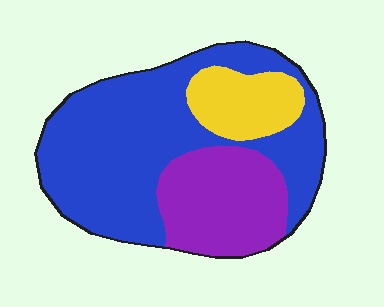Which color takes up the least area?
Yellow, at roughly 15%.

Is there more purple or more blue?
Blue.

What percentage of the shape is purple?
Purple takes up between a sixth and a third of the shape.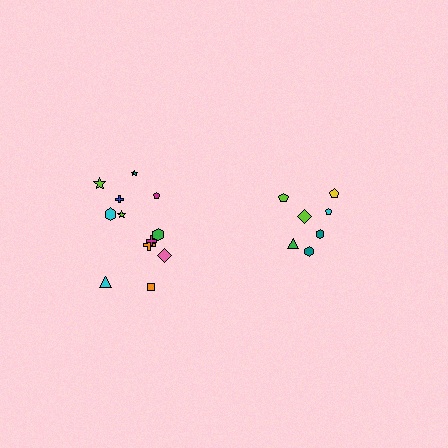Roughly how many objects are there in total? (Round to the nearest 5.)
Roughly 20 objects in total.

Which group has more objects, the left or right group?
The left group.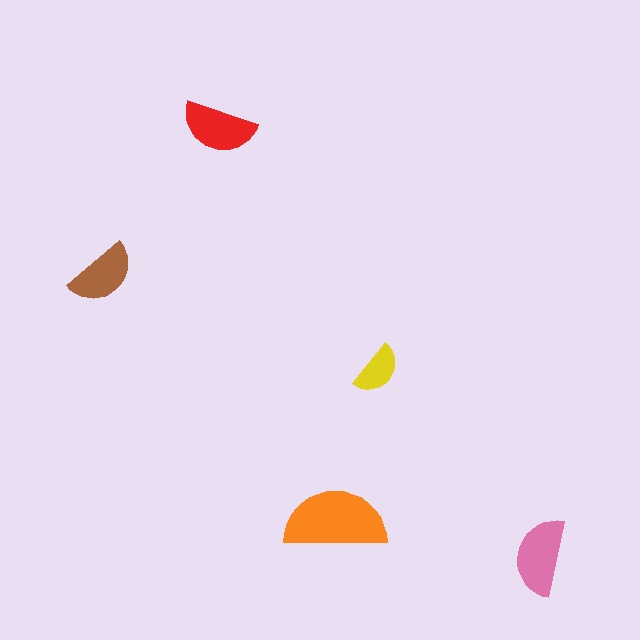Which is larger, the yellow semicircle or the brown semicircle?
The brown one.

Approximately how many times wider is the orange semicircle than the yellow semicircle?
About 2 times wider.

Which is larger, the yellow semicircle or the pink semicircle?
The pink one.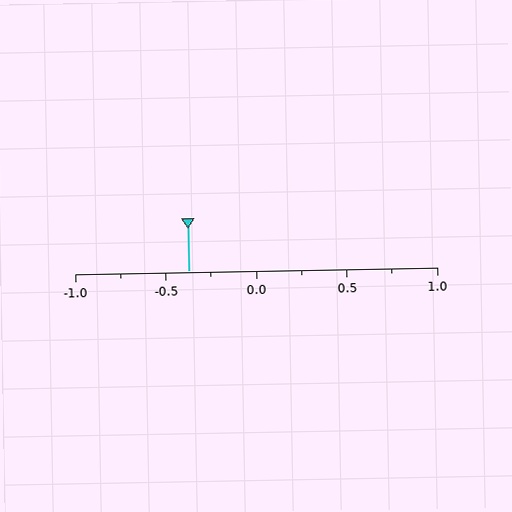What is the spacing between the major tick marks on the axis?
The major ticks are spaced 0.5 apart.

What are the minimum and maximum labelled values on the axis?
The axis runs from -1.0 to 1.0.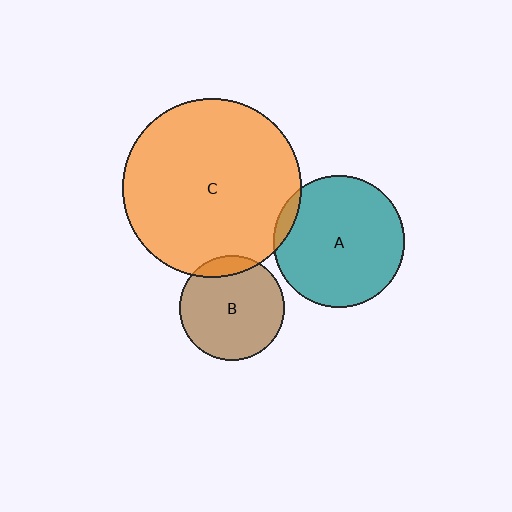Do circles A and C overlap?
Yes.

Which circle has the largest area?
Circle C (orange).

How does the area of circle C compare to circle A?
Approximately 1.8 times.